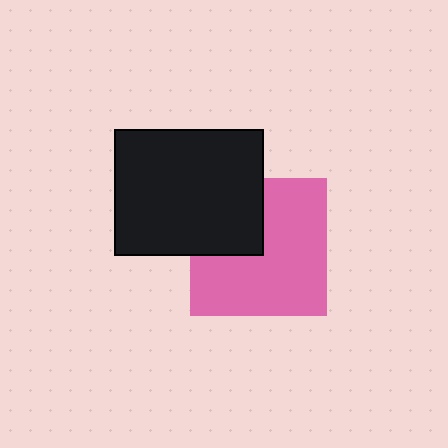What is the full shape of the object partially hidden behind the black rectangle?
The partially hidden object is a pink square.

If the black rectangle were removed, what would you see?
You would see the complete pink square.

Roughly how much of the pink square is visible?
Most of it is visible (roughly 70%).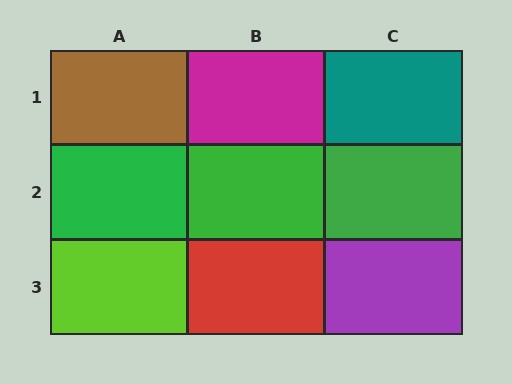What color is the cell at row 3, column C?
Purple.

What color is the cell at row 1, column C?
Teal.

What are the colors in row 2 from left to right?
Green, green, green.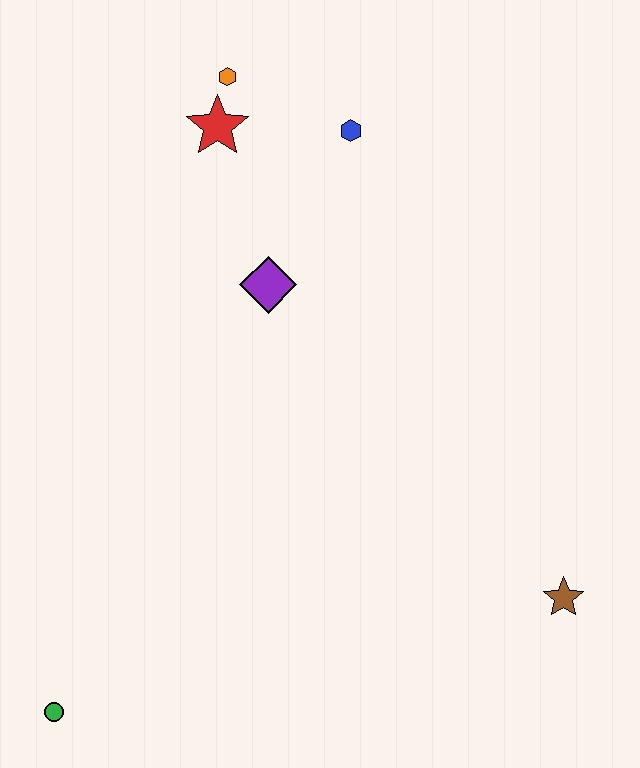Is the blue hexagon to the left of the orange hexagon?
No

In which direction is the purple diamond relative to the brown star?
The purple diamond is above the brown star.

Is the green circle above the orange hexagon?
No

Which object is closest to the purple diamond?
The red star is closest to the purple diamond.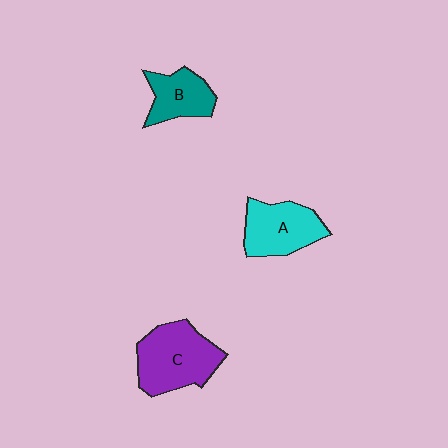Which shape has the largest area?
Shape C (purple).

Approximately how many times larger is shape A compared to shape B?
Approximately 1.3 times.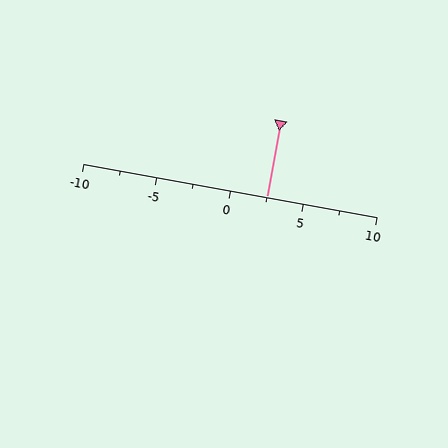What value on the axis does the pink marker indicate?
The marker indicates approximately 2.5.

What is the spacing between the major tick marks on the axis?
The major ticks are spaced 5 apart.